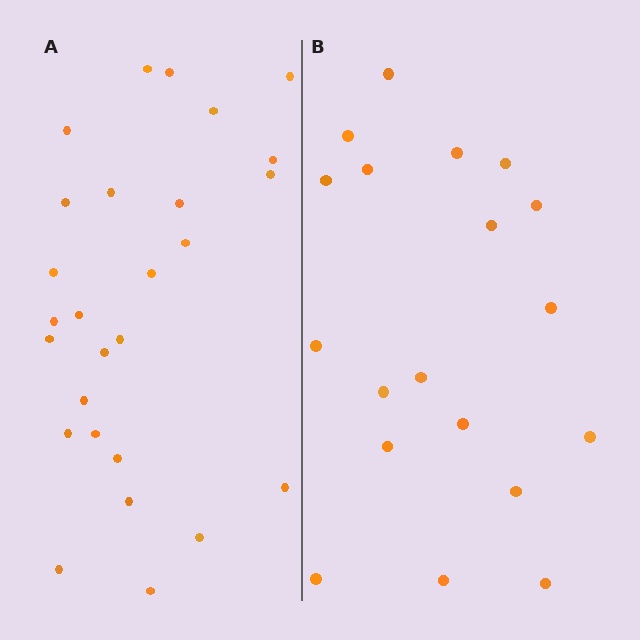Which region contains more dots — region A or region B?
Region A (the left region) has more dots.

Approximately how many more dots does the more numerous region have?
Region A has roughly 8 or so more dots than region B.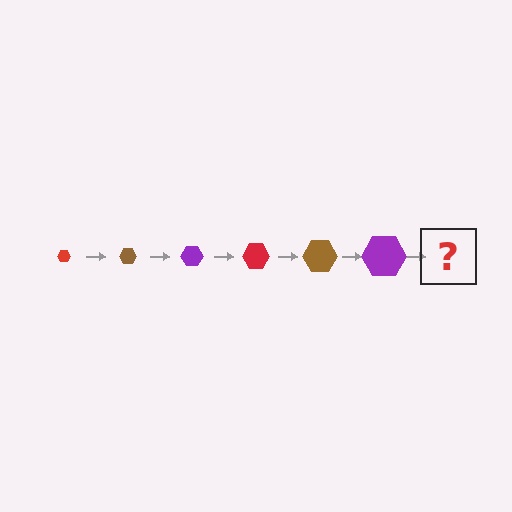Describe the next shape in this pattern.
It should be a red hexagon, larger than the previous one.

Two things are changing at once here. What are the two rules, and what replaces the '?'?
The two rules are that the hexagon grows larger each step and the color cycles through red, brown, and purple. The '?' should be a red hexagon, larger than the previous one.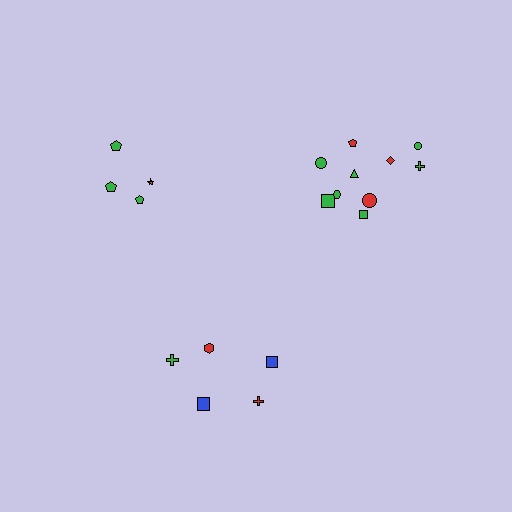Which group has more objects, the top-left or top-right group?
The top-right group.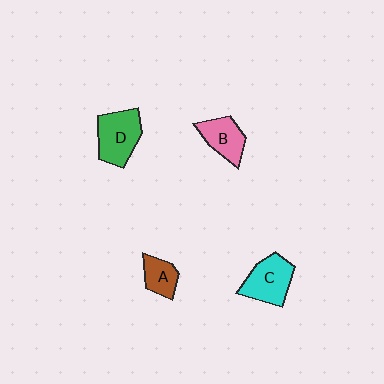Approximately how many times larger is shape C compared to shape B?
Approximately 1.3 times.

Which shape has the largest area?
Shape D (green).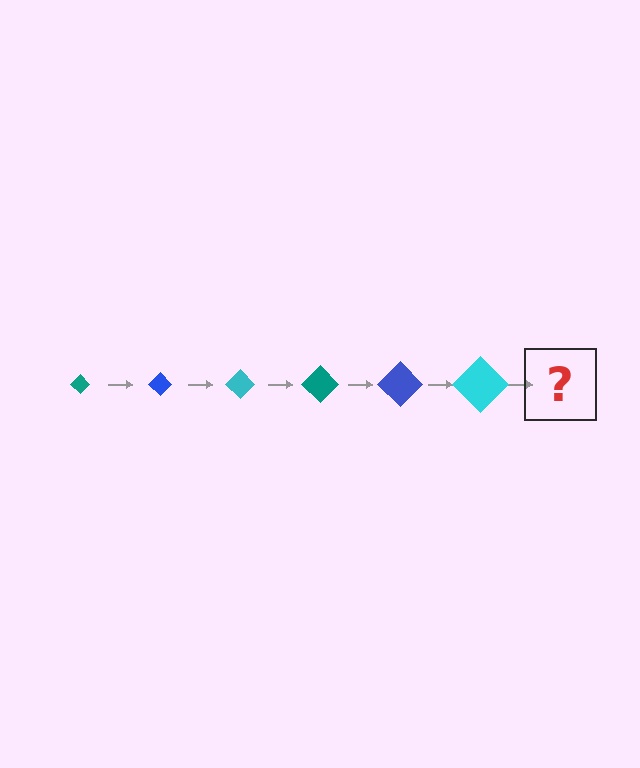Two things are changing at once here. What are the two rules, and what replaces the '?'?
The two rules are that the diamond grows larger each step and the color cycles through teal, blue, and cyan. The '?' should be a teal diamond, larger than the previous one.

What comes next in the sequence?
The next element should be a teal diamond, larger than the previous one.